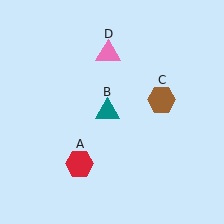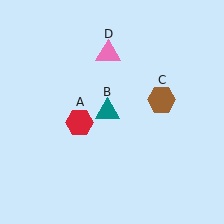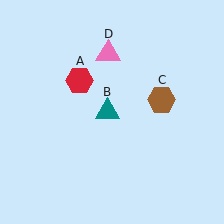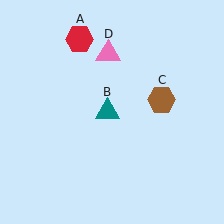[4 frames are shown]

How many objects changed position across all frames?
1 object changed position: red hexagon (object A).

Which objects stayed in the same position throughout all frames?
Teal triangle (object B) and brown hexagon (object C) and pink triangle (object D) remained stationary.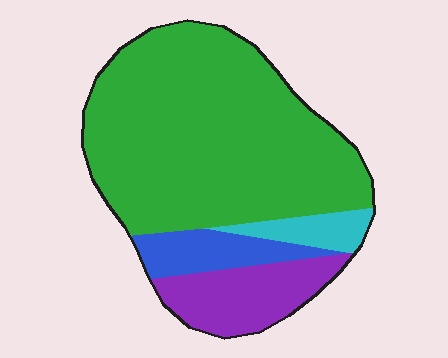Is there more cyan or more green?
Green.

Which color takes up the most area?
Green, at roughly 70%.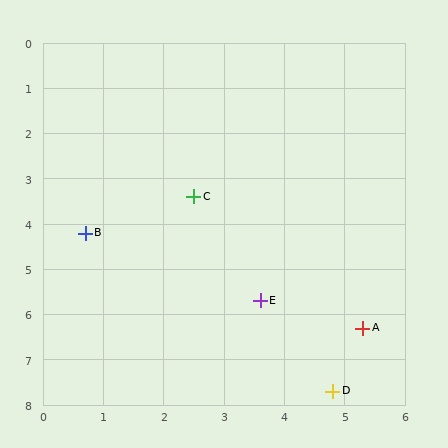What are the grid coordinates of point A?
Point A is at approximately (5.3, 6.3).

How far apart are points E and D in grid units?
Points E and D are about 2.3 grid units apart.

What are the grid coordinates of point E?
Point E is at approximately (3.6, 5.7).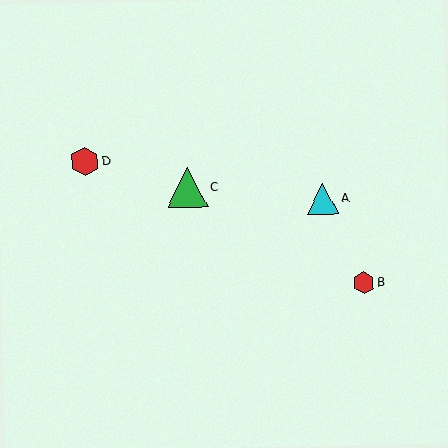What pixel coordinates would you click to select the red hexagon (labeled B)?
Click at (364, 283) to select the red hexagon B.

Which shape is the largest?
The green triangle (labeled C) is the largest.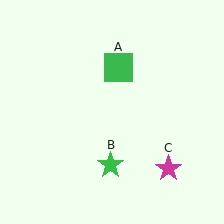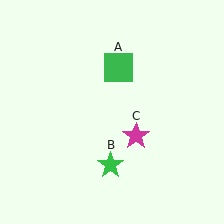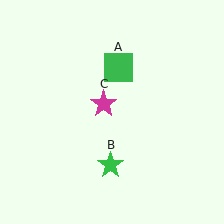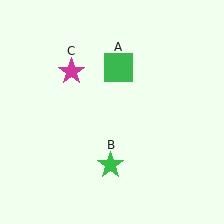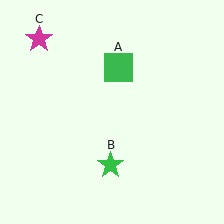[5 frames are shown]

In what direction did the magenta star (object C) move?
The magenta star (object C) moved up and to the left.